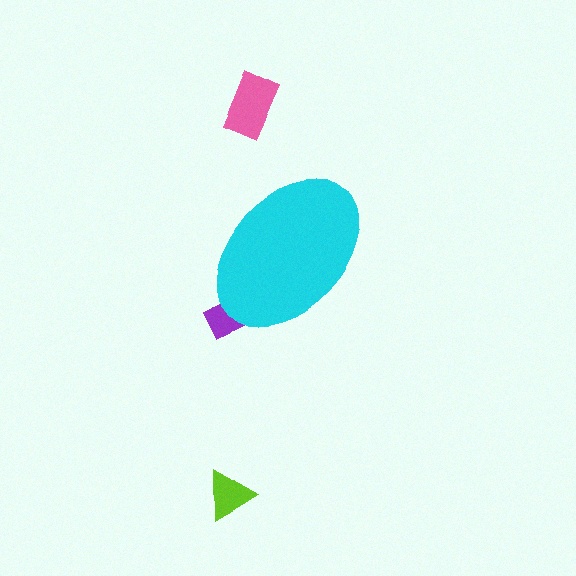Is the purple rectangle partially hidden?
Yes, the purple rectangle is partially hidden behind the cyan ellipse.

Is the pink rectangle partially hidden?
No, the pink rectangle is fully visible.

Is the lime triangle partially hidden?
No, the lime triangle is fully visible.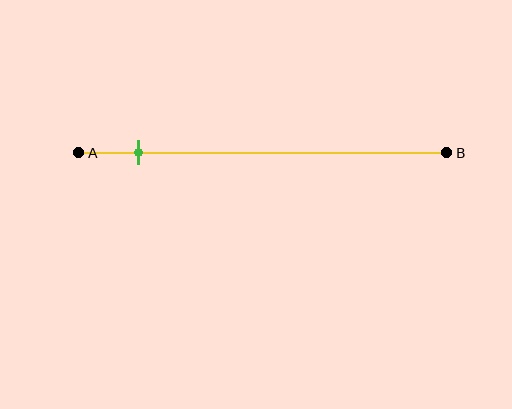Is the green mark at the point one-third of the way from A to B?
No, the mark is at about 15% from A, not at the 33% one-third point.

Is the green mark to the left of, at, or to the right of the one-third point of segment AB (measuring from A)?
The green mark is to the left of the one-third point of segment AB.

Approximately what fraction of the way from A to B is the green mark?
The green mark is approximately 15% of the way from A to B.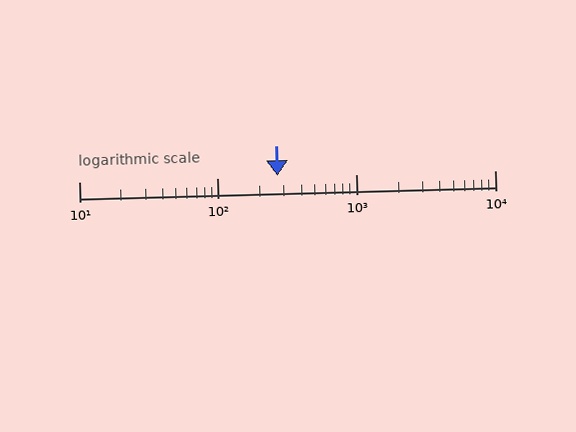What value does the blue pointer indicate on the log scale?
The pointer indicates approximately 270.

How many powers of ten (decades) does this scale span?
The scale spans 3 decades, from 10 to 10000.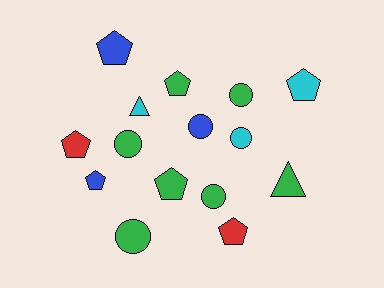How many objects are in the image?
There are 15 objects.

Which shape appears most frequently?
Pentagon, with 7 objects.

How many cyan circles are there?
There is 1 cyan circle.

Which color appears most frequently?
Green, with 7 objects.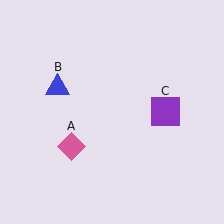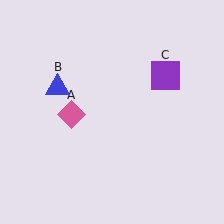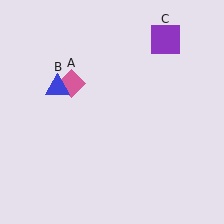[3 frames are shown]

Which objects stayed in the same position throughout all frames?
Blue triangle (object B) remained stationary.